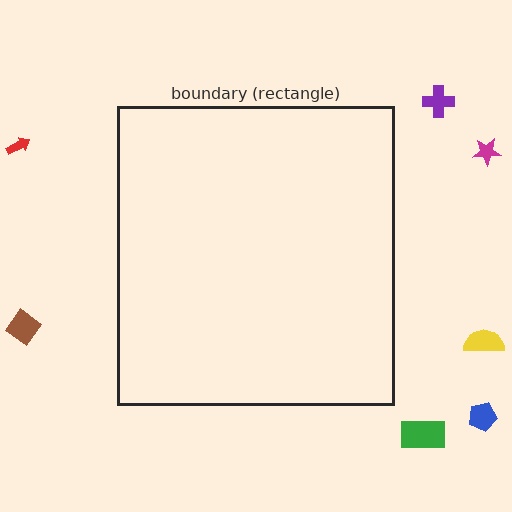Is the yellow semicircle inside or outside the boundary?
Outside.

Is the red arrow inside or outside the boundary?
Outside.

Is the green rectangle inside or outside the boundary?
Outside.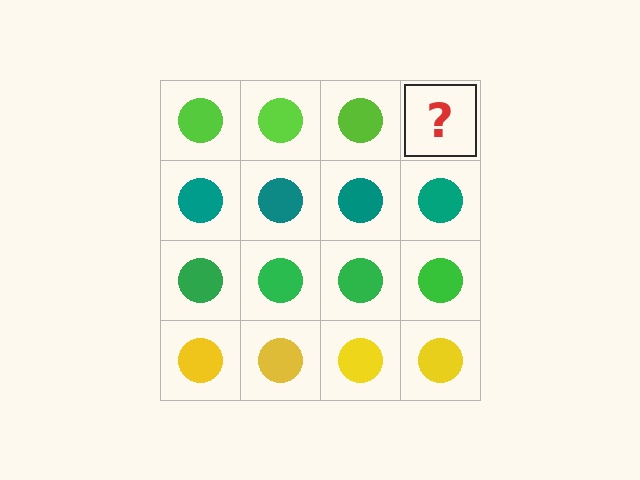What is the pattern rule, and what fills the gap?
The rule is that each row has a consistent color. The gap should be filled with a lime circle.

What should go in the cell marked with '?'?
The missing cell should contain a lime circle.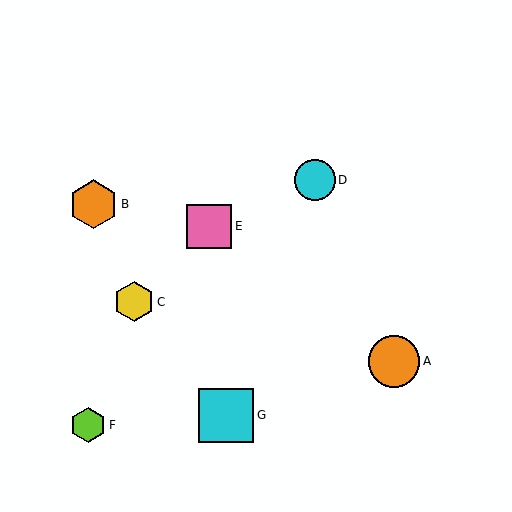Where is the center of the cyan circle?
The center of the cyan circle is at (315, 180).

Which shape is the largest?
The cyan square (labeled G) is the largest.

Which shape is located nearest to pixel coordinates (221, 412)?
The cyan square (labeled G) at (226, 416) is nearest to that location.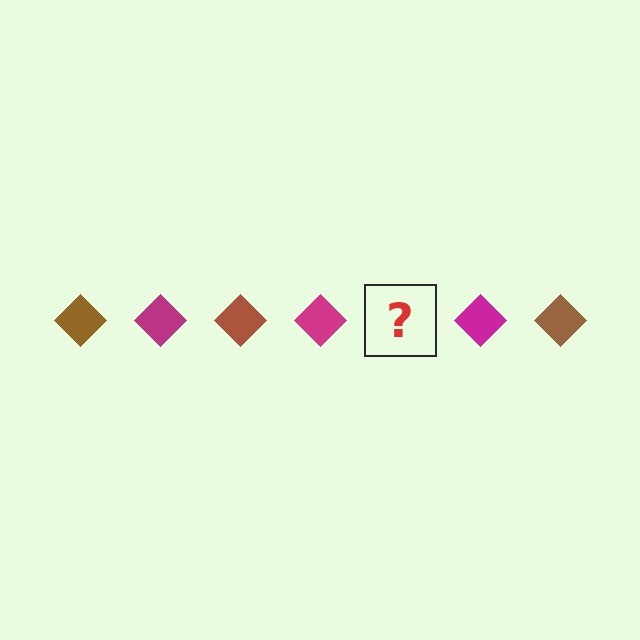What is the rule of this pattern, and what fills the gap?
The rule is that the pattern cycles through brown, magenta diamonds. The gap should be filled with a brown diamond.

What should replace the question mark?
The question mark should be replaced with a brown diamond.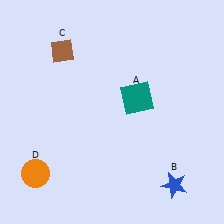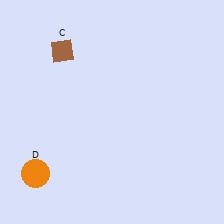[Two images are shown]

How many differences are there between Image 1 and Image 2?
There are 2 differences between the two images.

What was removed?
The teal square (A), the blue star (B) were removed in Image 2.